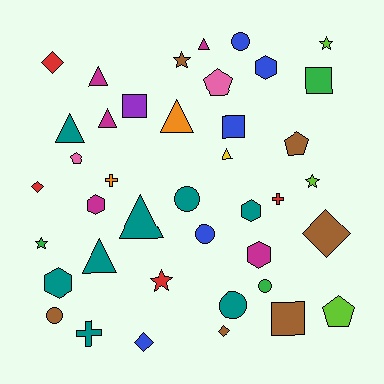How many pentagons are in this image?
There are 4 pentagons.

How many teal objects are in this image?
There are 8 teal objects.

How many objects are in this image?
There are 40 objects.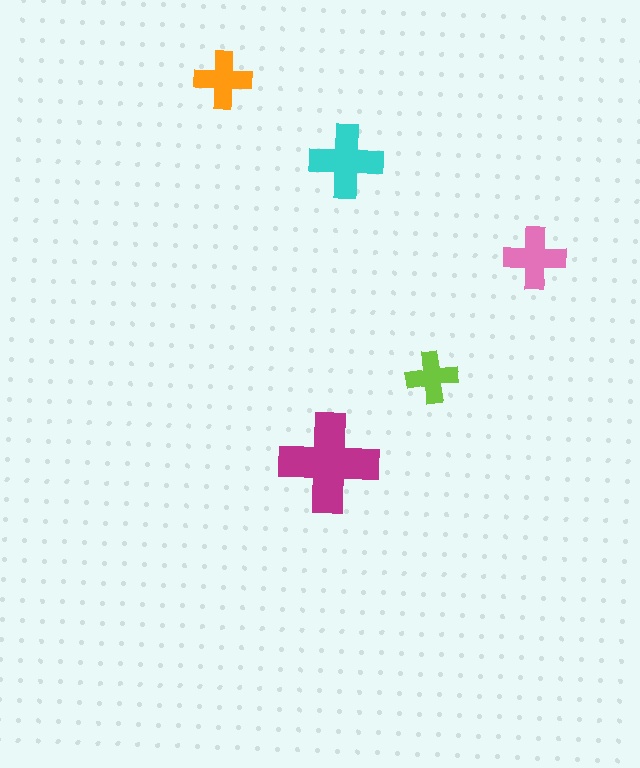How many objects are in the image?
There are 5 objects in the image.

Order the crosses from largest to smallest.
the magenta one, the cyan one, the pink one, the orange one, the lime one.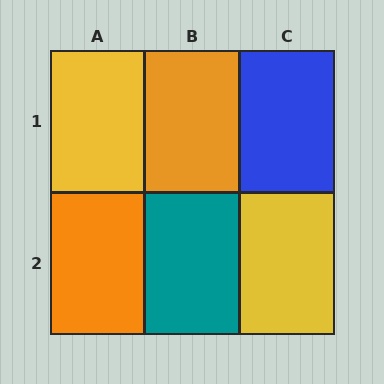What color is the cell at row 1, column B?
Orange.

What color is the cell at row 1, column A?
Yellow.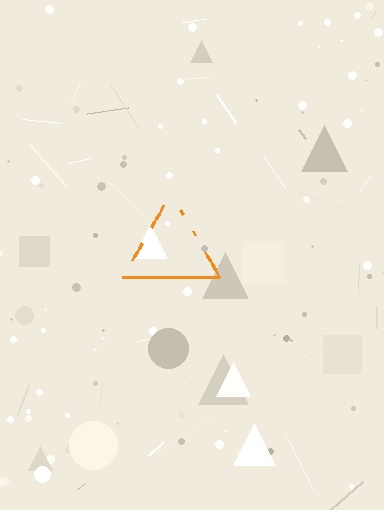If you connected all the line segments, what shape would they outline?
They would outline a triangle.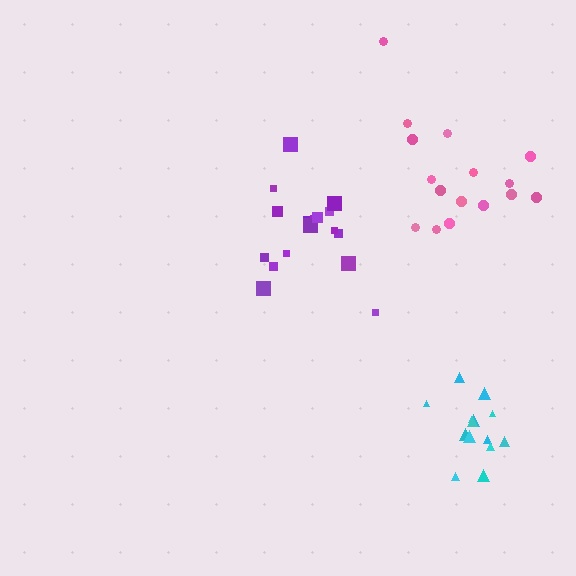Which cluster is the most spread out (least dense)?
Pink.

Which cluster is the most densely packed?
Cyan.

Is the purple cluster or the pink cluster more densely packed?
Purple.